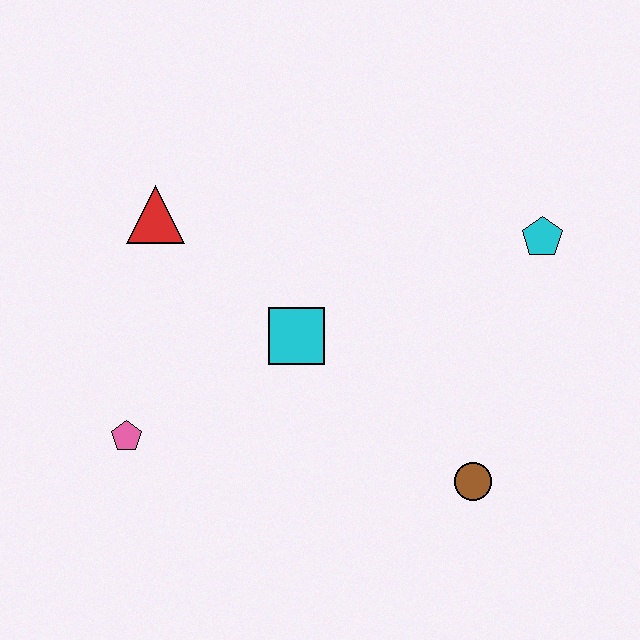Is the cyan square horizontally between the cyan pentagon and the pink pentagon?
Yes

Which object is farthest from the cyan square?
The cyan pentagon is farthest from the cyan square.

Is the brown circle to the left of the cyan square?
No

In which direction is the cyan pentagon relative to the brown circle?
The cyan pentagon is above the brown circle.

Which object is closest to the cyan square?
The red triangle is closest to the cyan square.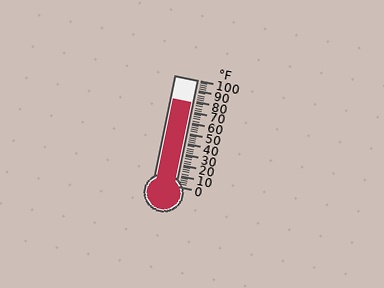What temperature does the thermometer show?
The thermometer shows approximately 78°F.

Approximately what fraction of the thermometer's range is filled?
The thermometer is filled to approximately 80% of its range.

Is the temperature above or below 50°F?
The temperature is above 50°F.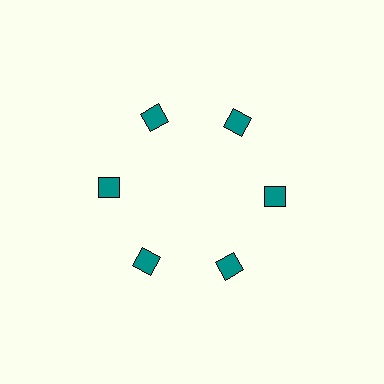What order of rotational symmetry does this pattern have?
This pattern has 6-fold rotational symmetry.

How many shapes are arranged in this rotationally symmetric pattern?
There are 6 shapes, arranged in 6 groups of 1.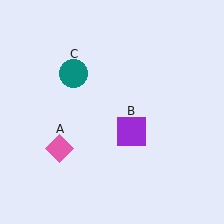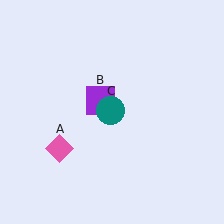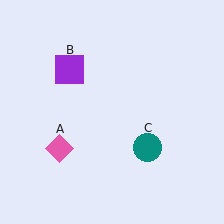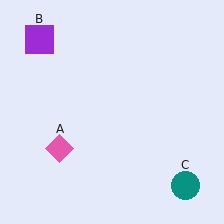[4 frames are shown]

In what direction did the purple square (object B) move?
The purple square (object B) moved up and to the left.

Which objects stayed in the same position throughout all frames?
Pink diamond (object A) remained stationary.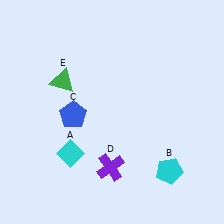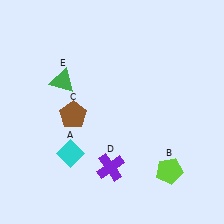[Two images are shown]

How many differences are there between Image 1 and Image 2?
There are 2 differences between the two images.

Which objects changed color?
B changed from cyan to lime. C changed from blue to brown.